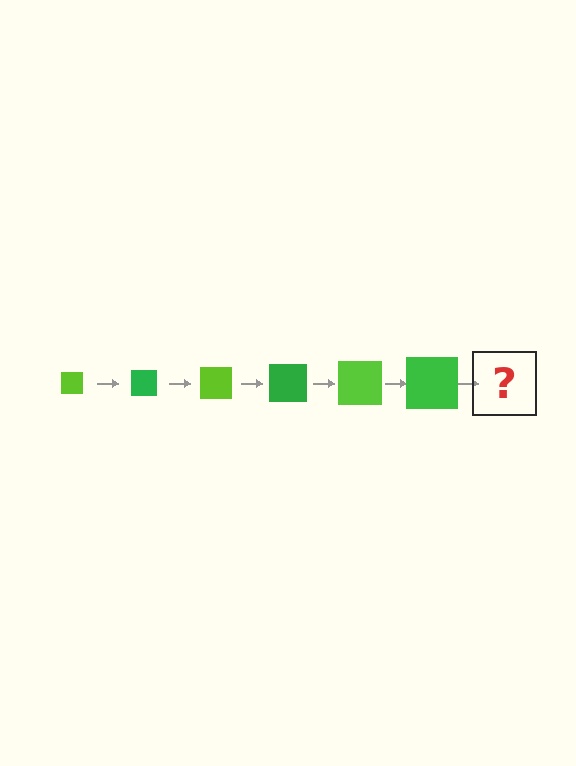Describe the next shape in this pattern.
It should be a lime square, larger than the previous one.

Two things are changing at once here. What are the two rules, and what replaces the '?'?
The two rules are that the square grows larger each step and the color cycles through lime and green. The '?' should be a lime square, larger than the previous one.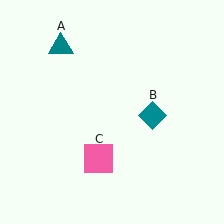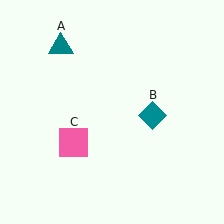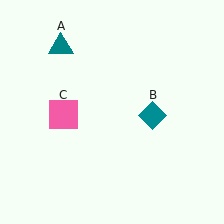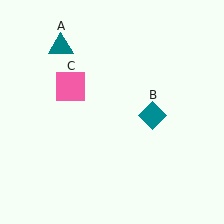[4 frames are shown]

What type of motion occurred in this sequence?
The pink square (object C) rotated clockwise around the center of the scene.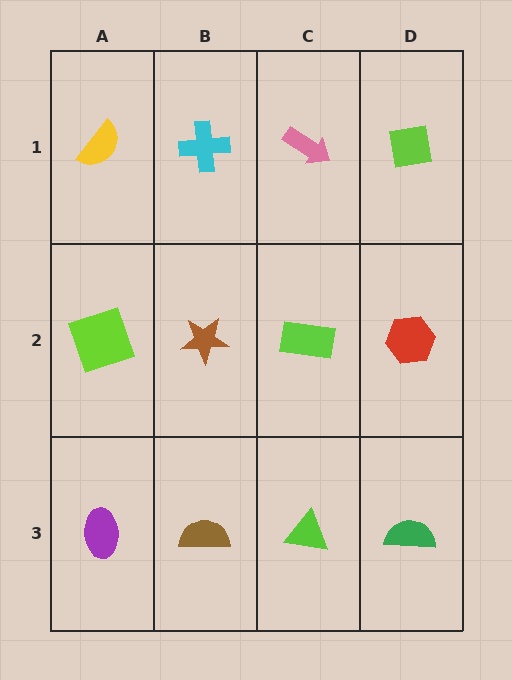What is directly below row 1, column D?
A red hexagon.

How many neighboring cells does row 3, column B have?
3.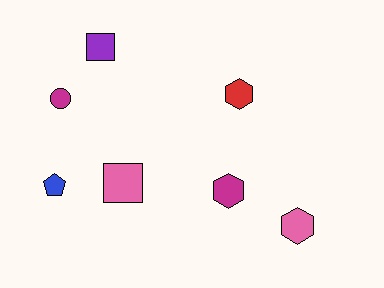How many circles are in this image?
There is 1 circle.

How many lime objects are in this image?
There are no lime objects.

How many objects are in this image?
There are 7 objects.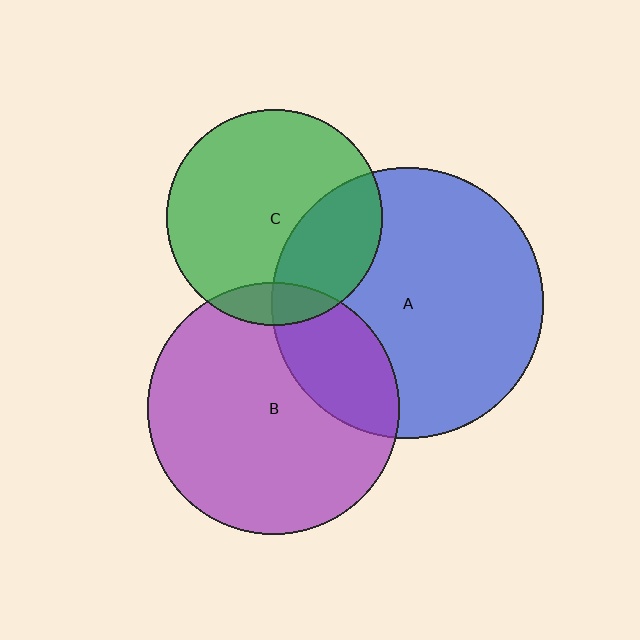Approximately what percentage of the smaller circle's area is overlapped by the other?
Approximately 25%.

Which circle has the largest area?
Circle A (blue).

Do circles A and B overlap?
Yes.